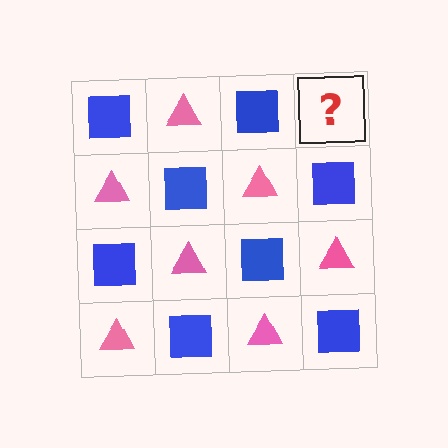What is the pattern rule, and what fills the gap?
The rule is that it alternates blue square and pink triangle in a checkerboard pattern. The gap should be filled with a pink triangle.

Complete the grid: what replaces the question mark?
The question mark should be replaced with a pink triangle.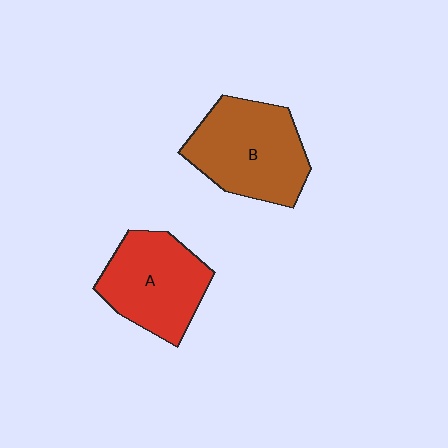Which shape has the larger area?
Shape B (brown).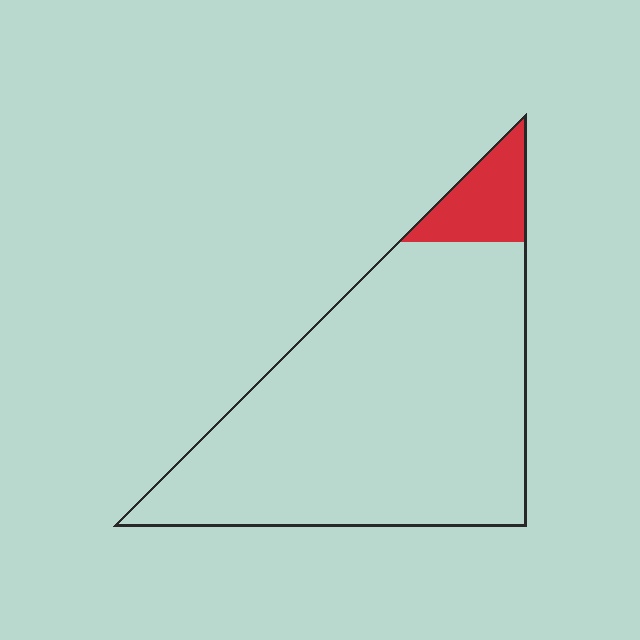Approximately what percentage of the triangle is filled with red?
Approximately 10%.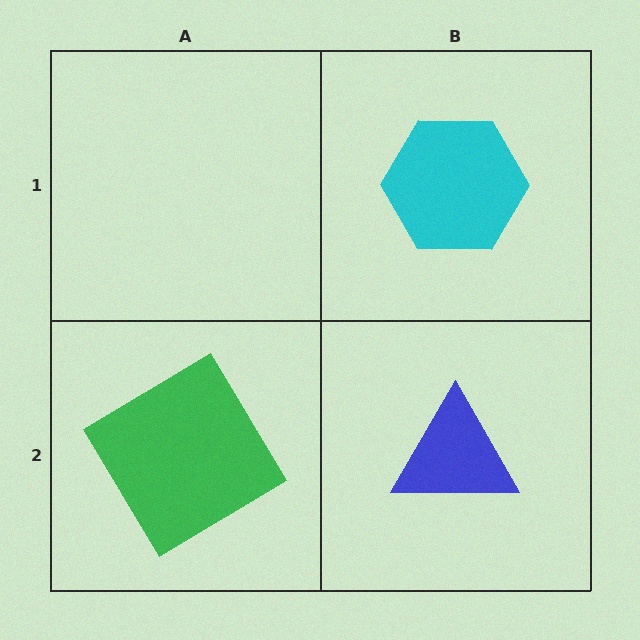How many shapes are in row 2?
2 shapes.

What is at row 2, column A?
A green diamond.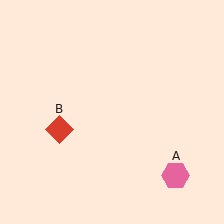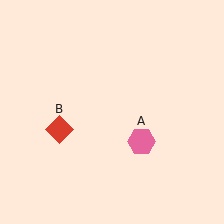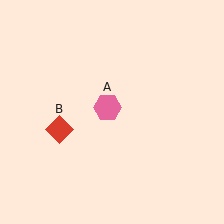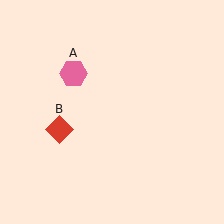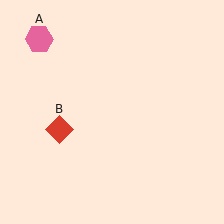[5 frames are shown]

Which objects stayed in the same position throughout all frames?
Red diamond (object B) remained stationary.